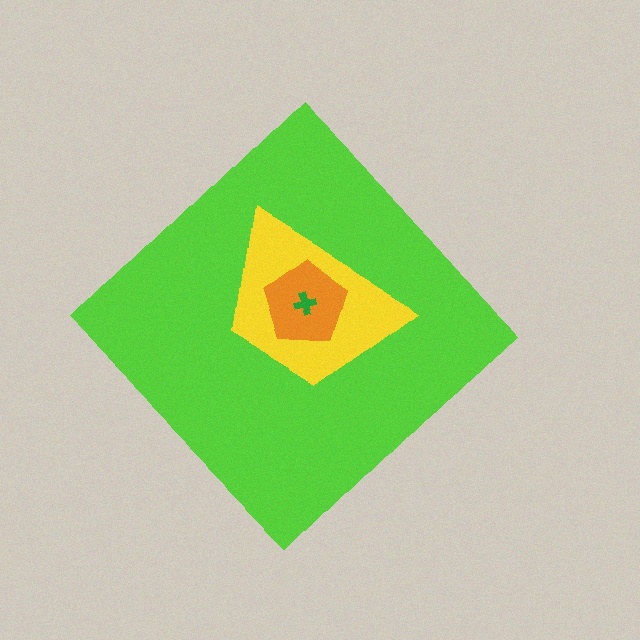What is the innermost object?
The green cross.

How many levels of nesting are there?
4.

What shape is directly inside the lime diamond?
The yellow trapezoid.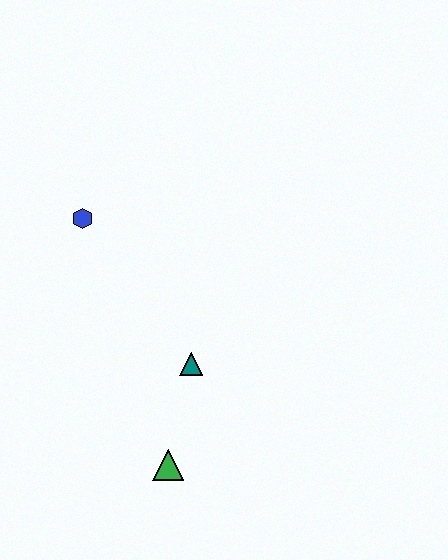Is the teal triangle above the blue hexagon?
No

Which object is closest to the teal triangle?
The green triangle is closest to the teal triangle.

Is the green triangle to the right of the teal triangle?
No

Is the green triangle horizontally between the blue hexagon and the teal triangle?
Yes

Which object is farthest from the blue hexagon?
The green triangle is farthest from the blue hexagon.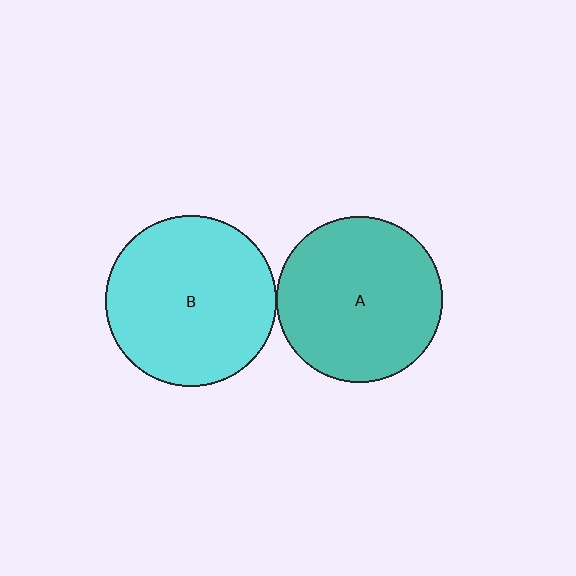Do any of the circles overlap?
No, none of the circles overlap.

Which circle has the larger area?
Circle B (cyan).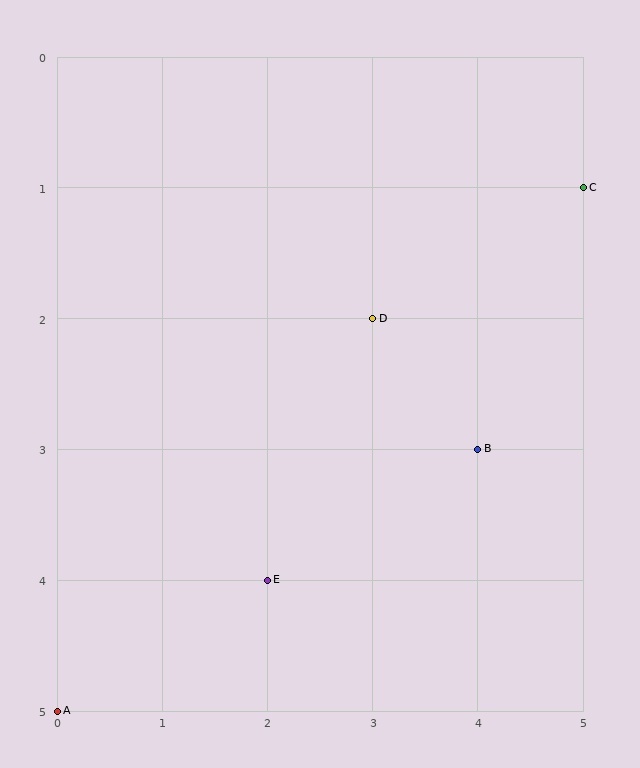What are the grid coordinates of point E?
Point E is at grid coordinates (2, 4).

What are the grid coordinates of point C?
Point C is at grid coordinates (5, 1).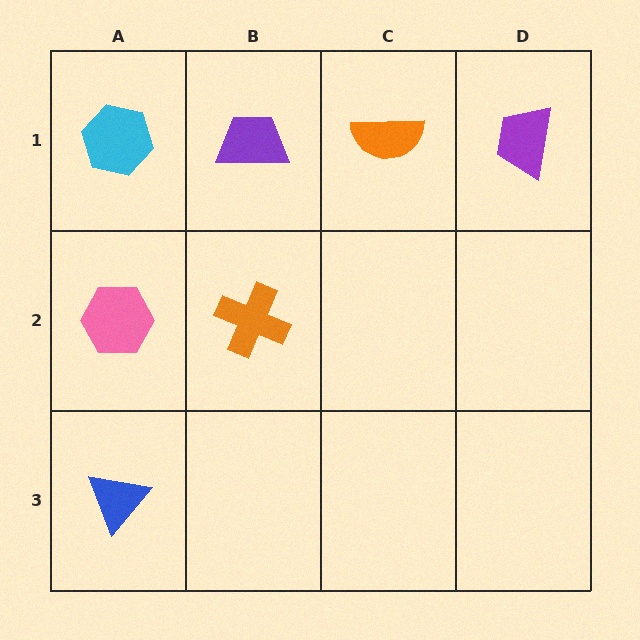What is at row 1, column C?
An orange semicircle.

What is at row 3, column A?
A blue triangle.